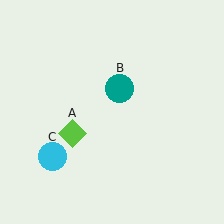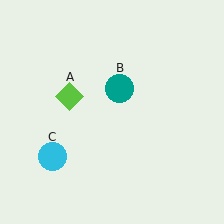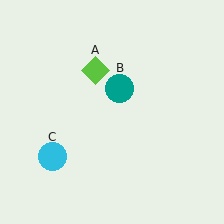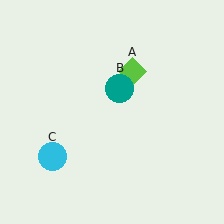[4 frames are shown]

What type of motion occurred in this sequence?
The lime diamond (object A) rotated clockwise around the center of the scene.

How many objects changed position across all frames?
1 object changed position: lime diamond (object A).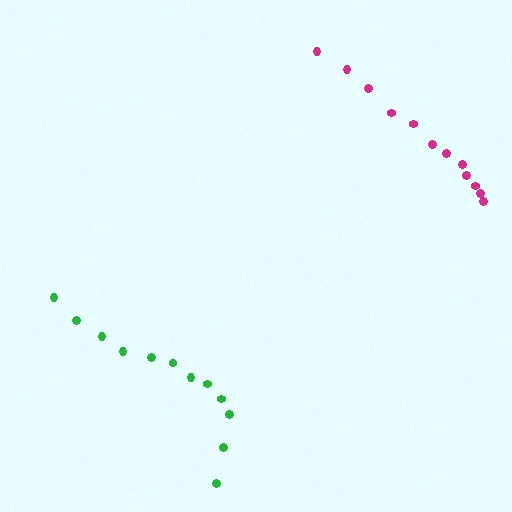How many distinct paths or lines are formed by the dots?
There are 2 distinct paths.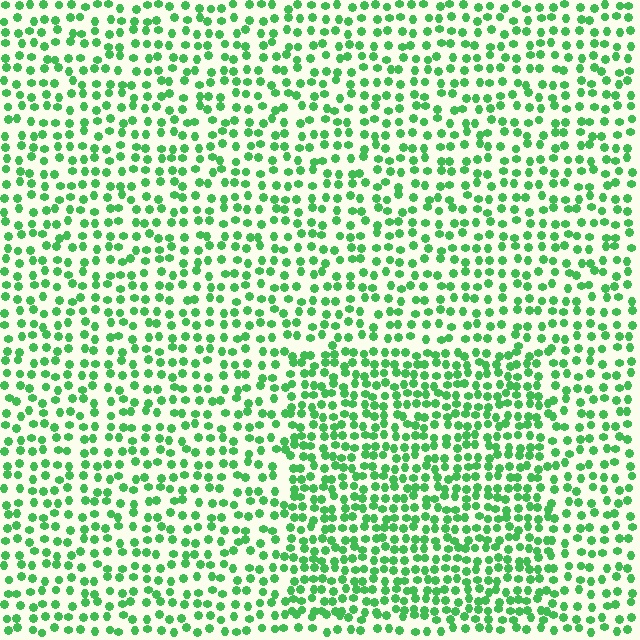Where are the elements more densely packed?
The elements are more densely packed inside the rectangle boundary.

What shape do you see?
I see a rectangle.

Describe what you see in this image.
The image contains small green elements arranged at two different densities. A rectangle-shaped region is visible where the elements are more densely packed than the surrounding area.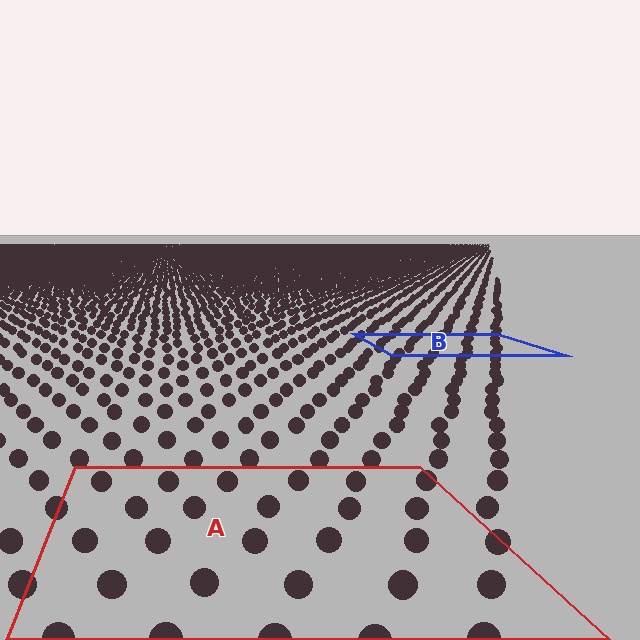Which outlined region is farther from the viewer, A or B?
Region B is farther from the viewer — the texture elements inside it appear smaller and more densely packed.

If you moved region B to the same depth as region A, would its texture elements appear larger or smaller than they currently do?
They would appear larger. At a closer depth, the same texture elements are projected at a bigger on-screen size.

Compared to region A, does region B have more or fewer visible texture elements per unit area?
Region B has more texture elements per unit area — they are packed more densely because it is farther away.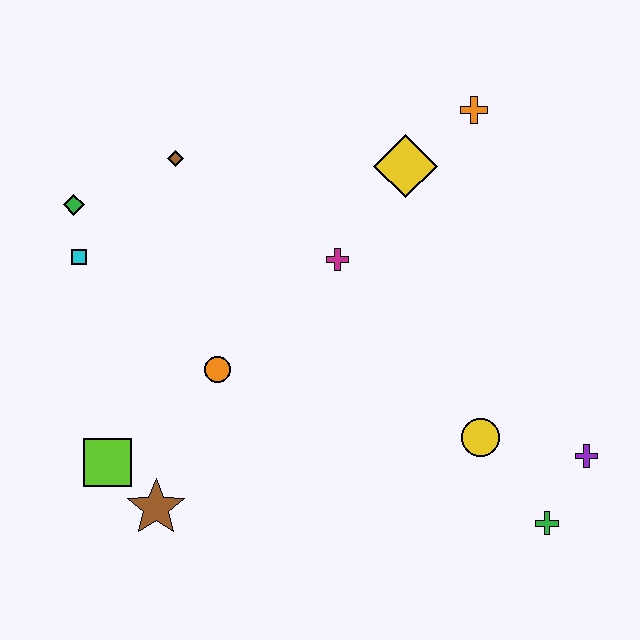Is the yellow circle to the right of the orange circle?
Yes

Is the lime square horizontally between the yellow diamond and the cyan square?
Yes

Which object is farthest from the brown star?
The orange cross is farthest from the brown star.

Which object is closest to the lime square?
The brown star is closest to the lime square.